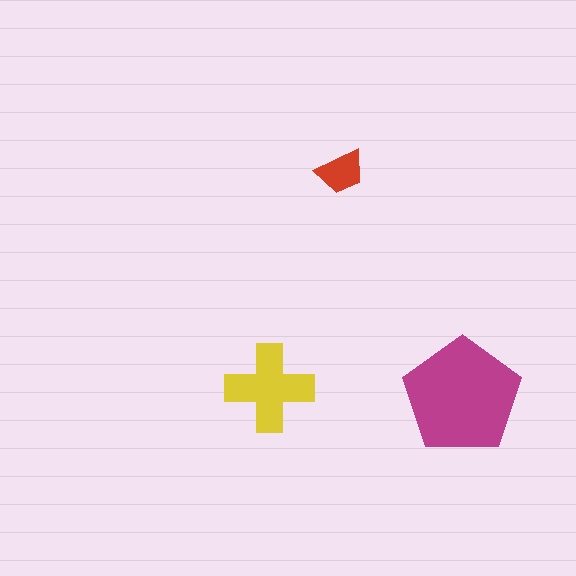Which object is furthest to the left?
The yellow cross is leftmost.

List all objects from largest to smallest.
The magenta pentagon, the yellow cross, the red trapezoid.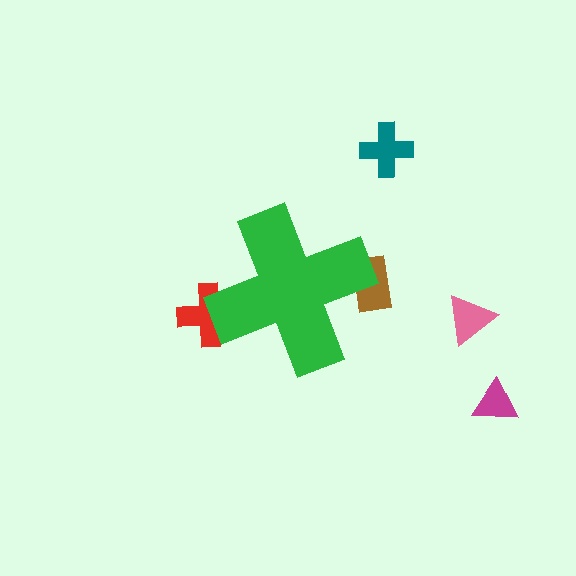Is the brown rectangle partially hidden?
Yes, the brown rectangle is partially hidden behind the green cross.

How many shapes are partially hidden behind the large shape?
2 shapes are partially hidden.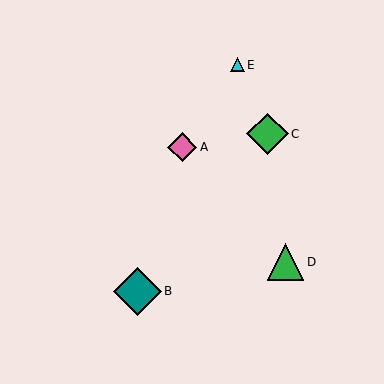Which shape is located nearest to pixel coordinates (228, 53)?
The cyan triangle (labeled E) at (237, 65) is nearest to that location.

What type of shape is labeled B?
Shape B is a teal diamond.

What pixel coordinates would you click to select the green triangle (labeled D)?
Click at (286, 262) to select the green triangle D.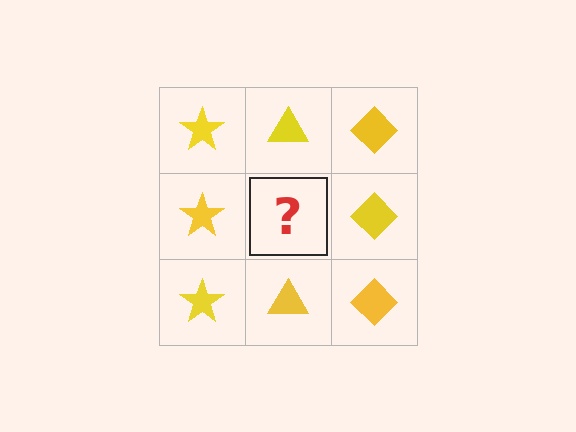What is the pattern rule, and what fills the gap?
The rule is that each column has a consistent shape. The gap should be filled with a yellow triangle.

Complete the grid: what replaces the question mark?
The question mark should be replaced with a yellow triangle.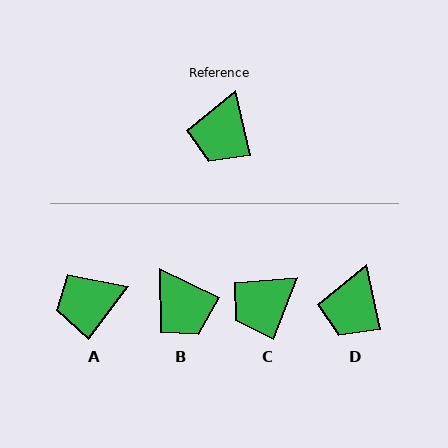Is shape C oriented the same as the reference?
No, it is off by about 34 degrees.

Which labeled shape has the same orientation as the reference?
D.